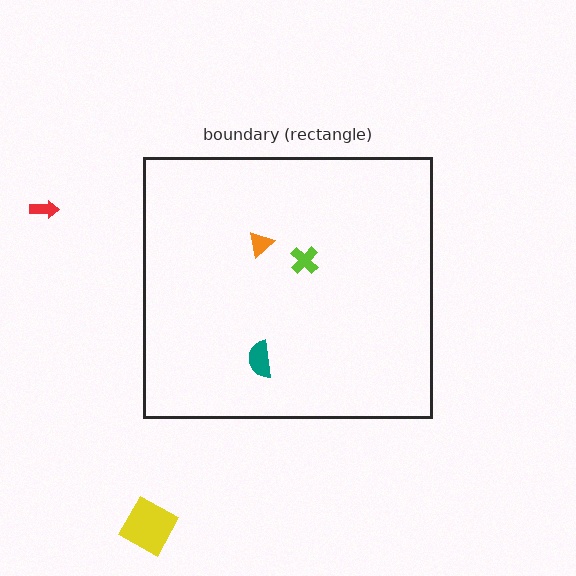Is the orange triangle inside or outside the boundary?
Inside.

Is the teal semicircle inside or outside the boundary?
Inside.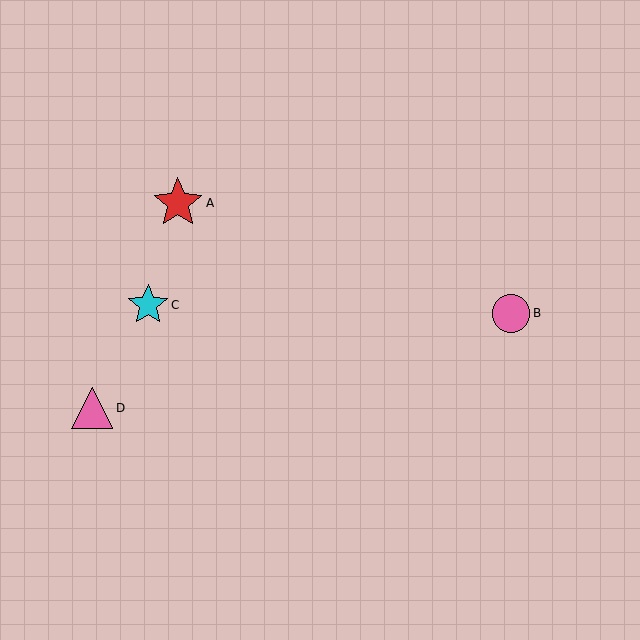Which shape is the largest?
The red star (labeled A) is the largest.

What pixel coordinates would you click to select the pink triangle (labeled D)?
Click at (92, 408) to select the pink triangle D.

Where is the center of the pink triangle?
The center of the pink triangle is at (92, 408).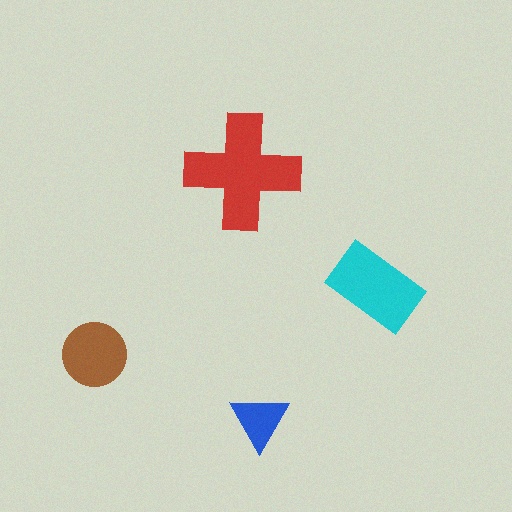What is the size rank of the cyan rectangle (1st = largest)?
2nd.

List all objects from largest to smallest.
The red cross, the cyan rectangle, the brown circle, the blue triangle.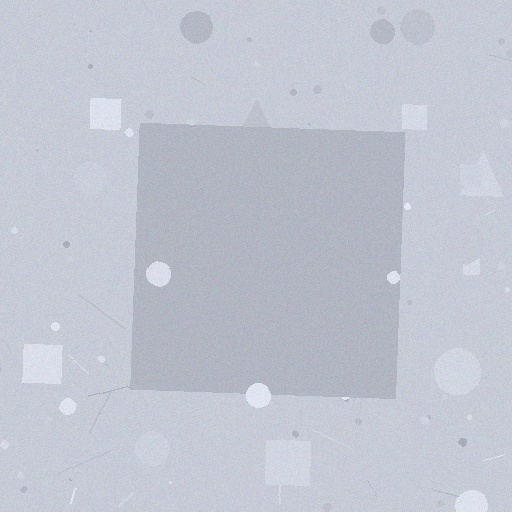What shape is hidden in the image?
A square is hidden in the image.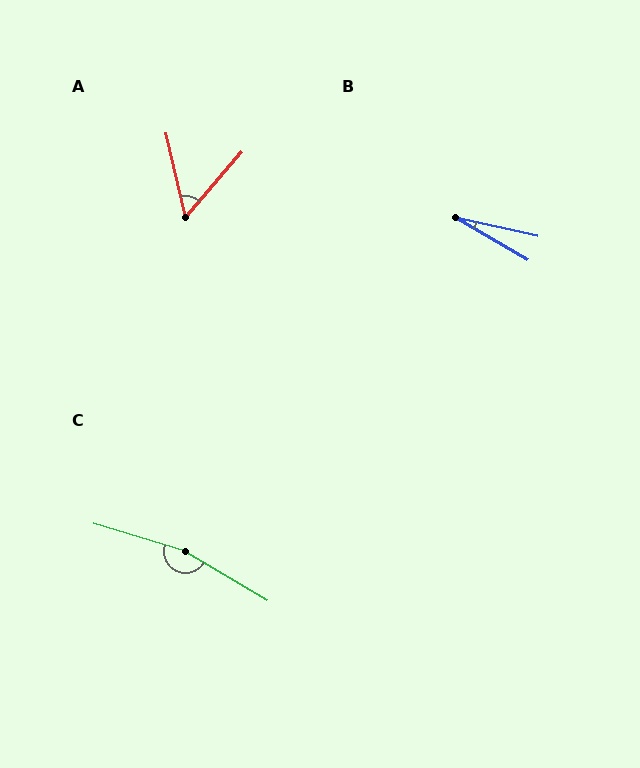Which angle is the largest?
C, at approximately 166 degrees.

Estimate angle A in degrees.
Approximately 54 degrees.